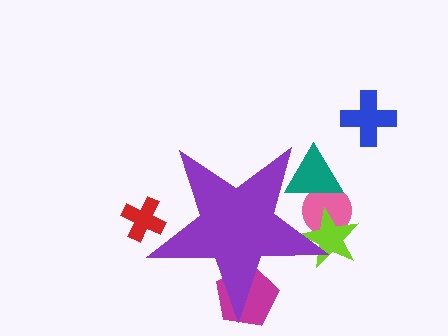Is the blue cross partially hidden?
No, the blue cross is fully visible.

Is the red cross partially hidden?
Yes, the red cross is partially hidden behind the purple star.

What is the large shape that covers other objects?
A purple star.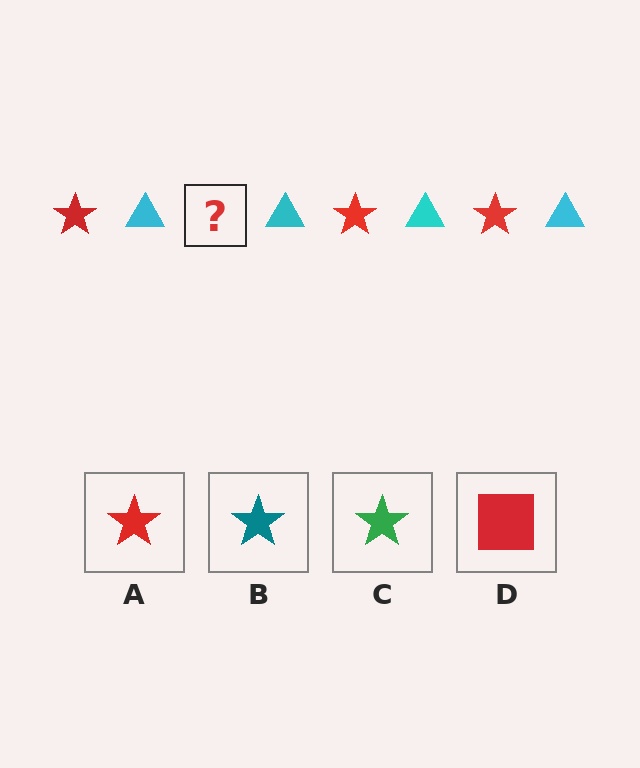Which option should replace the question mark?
Option A.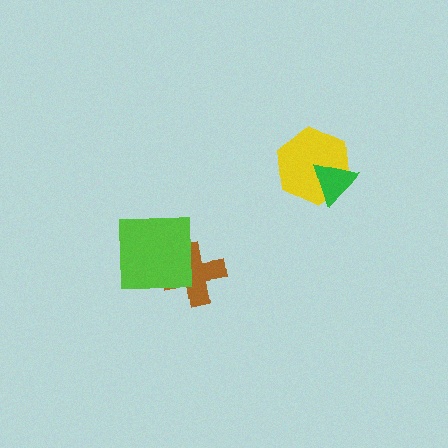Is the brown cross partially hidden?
Yes, it is partially covered by another shape.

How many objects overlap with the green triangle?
1 object overlaps with the green triangle.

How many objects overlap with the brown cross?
1 object overlaps with the brown cross.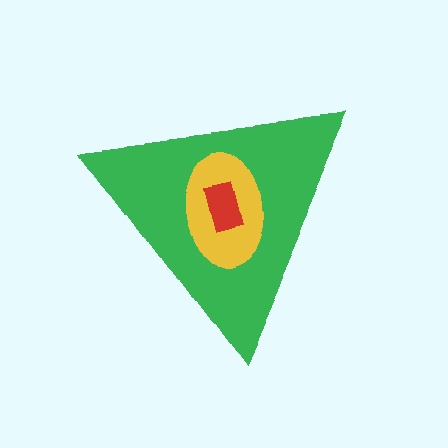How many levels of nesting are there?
3.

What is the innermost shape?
The red rectangle.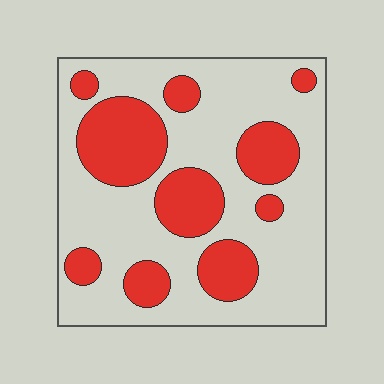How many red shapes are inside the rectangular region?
10.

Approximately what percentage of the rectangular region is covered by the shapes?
Approximately 30%.